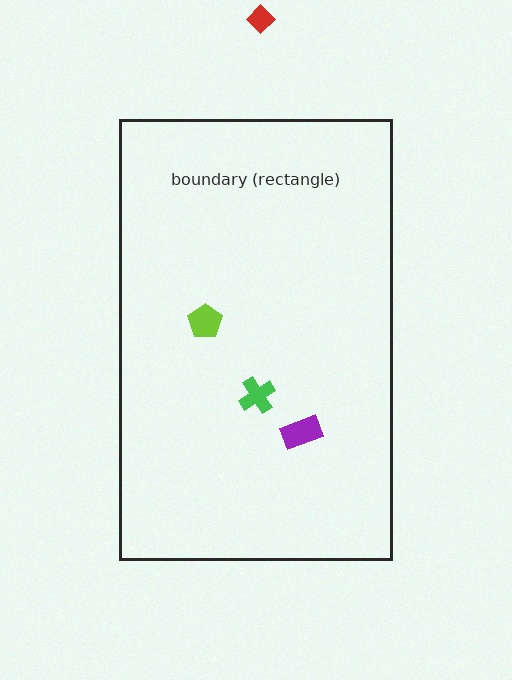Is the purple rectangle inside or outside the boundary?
Inside.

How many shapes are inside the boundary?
3 inside, 1 outside.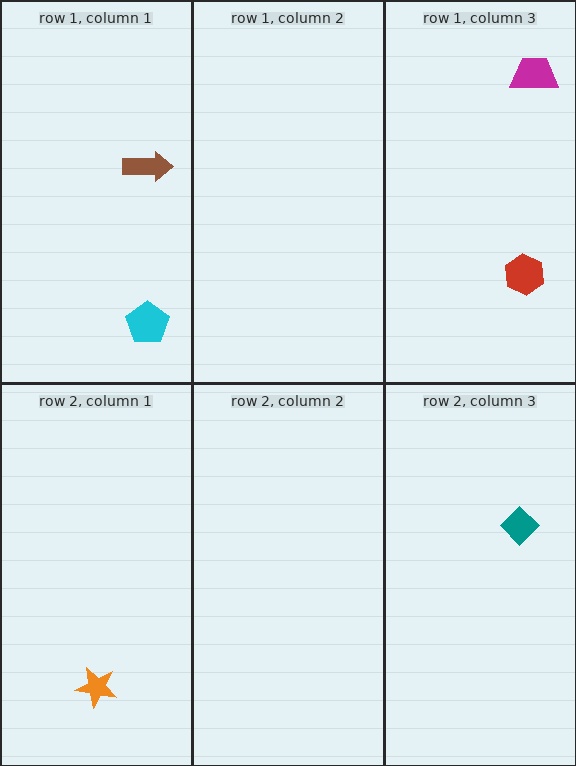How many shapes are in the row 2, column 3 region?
1.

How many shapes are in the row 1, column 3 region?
2.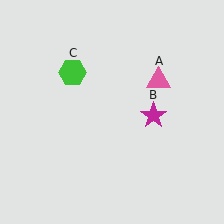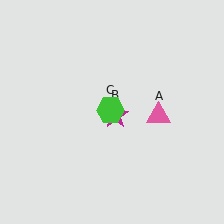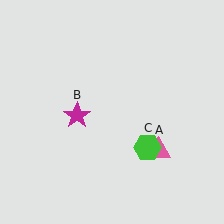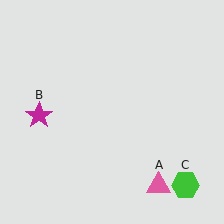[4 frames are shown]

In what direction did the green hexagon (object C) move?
The green hexagon (object C) moved down and to the right.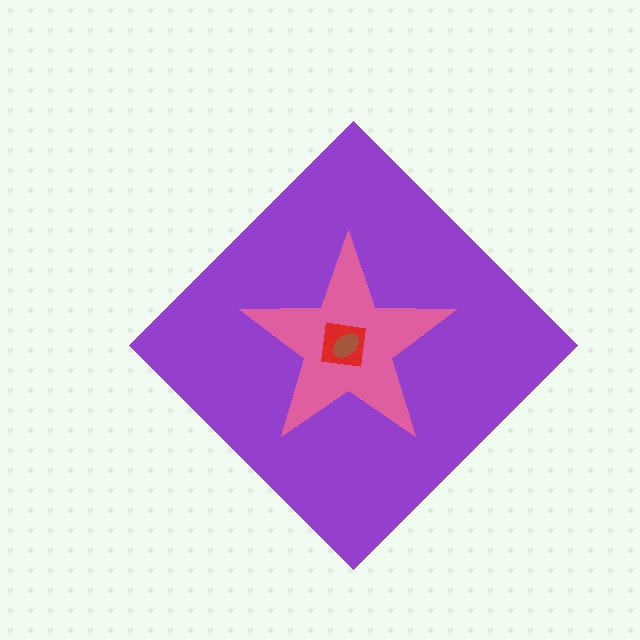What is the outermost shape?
The purple diamond.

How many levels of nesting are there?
4.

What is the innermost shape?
The brown ellipse.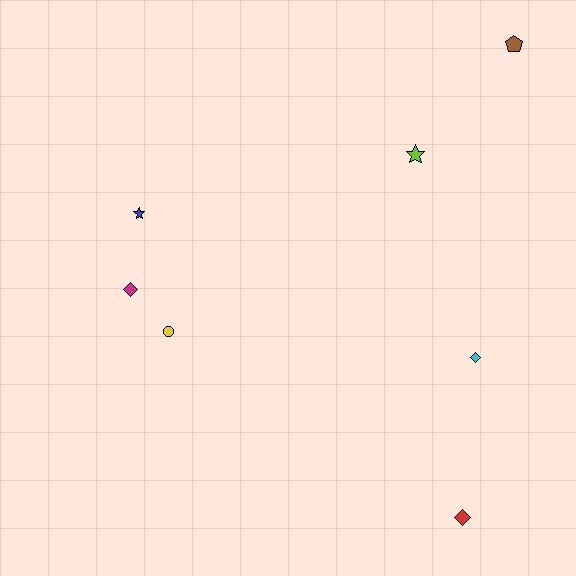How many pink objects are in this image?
There are no pink objects.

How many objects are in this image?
There are 7 objects.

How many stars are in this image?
There are 2 stars.